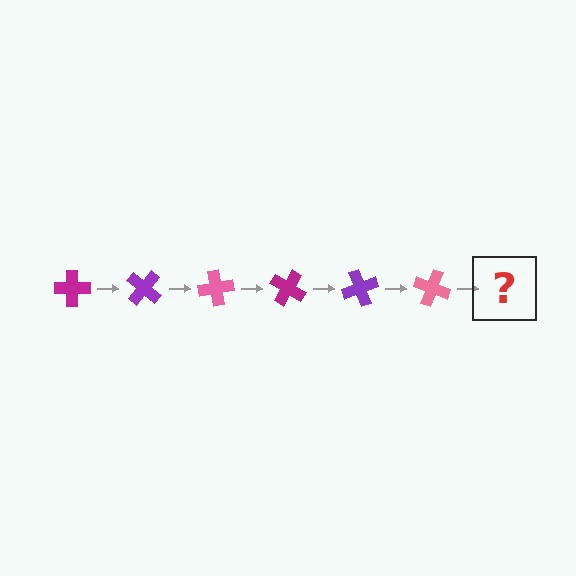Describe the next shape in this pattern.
It should be a magenta cross, rotated 240 degrees from the start.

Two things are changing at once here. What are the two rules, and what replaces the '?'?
The two rules are that it rotates 40 degrees each step and the color cycles through magenta, purple, and pink. The '?' should be a magenta cross, rotated 240 degrees from the start.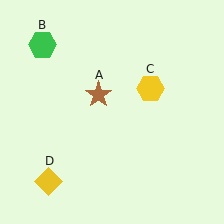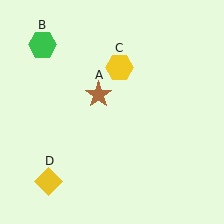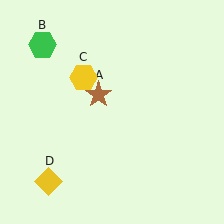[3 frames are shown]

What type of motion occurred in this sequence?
The yellow hexagon (object C) rotated counterclockwise around the center of the scene.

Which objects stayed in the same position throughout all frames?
Brown star (object A) and green hexagon (object B) and yellow diamond (object D) remained stationary.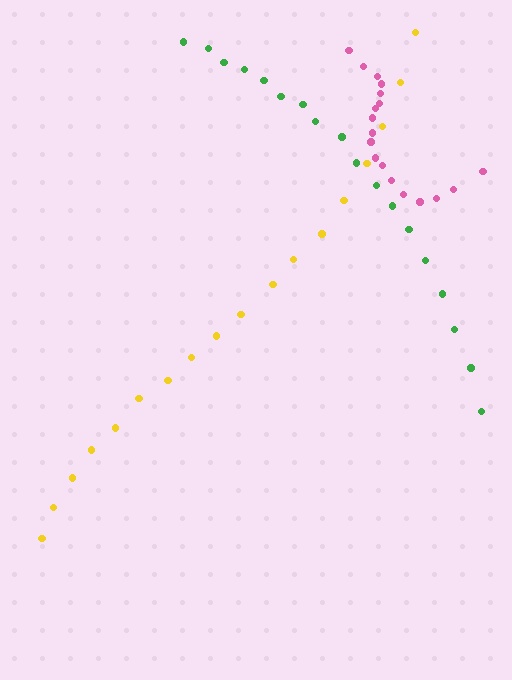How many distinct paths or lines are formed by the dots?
There are 3 distinct paths.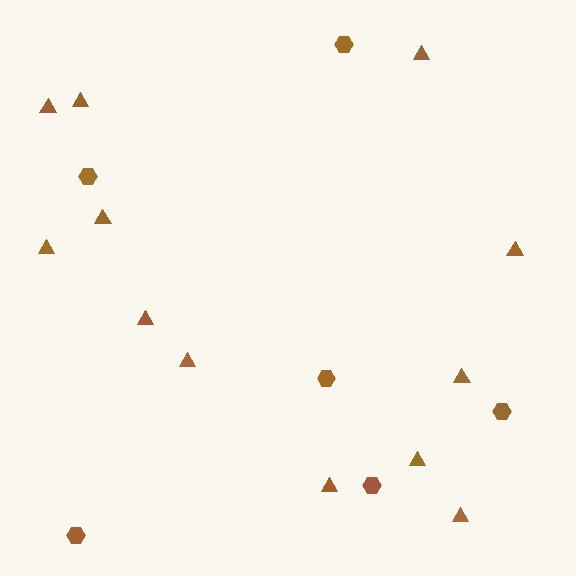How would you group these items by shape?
There are 2 groups: one group of triangles (12) and one group of hexagons (6).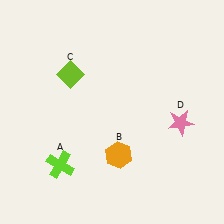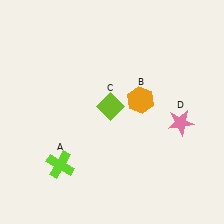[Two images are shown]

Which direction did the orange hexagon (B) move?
The orange hexagon (B) moved up.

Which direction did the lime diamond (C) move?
The lime diamond (C) moved right.